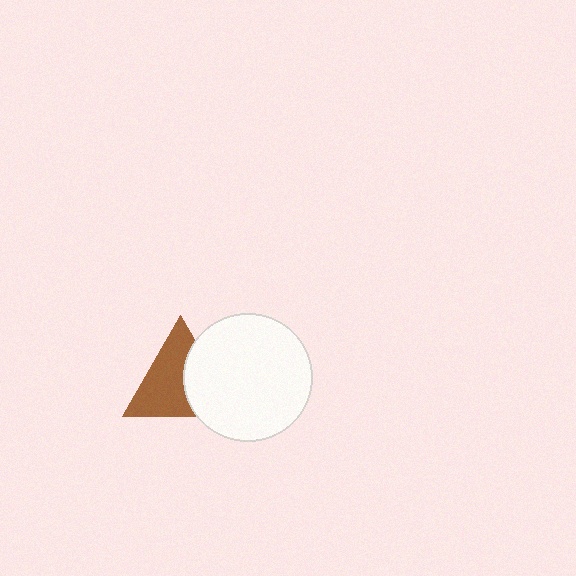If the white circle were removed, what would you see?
You would see the complete brown triangle.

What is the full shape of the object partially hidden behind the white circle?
The partially hidden object is a brown triangle.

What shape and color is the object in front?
The object in front is a white circle.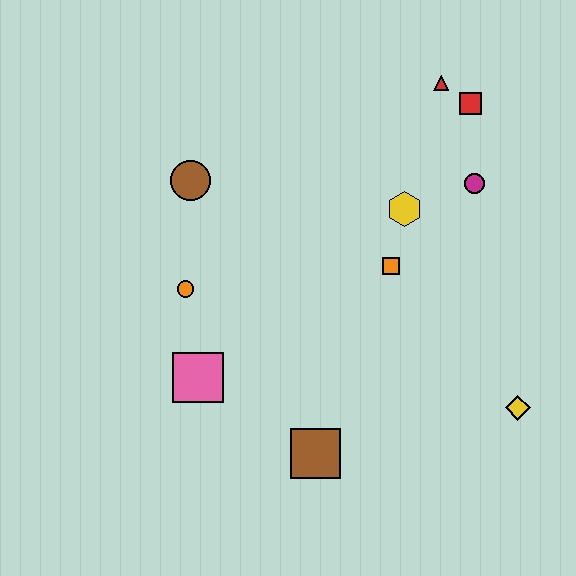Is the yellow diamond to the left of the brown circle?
No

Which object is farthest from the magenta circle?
The pink square is farthest from the magenta circle.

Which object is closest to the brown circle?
The orange circle is closest to the brown circle.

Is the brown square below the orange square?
Yes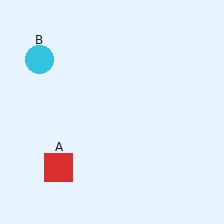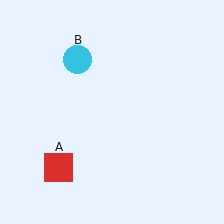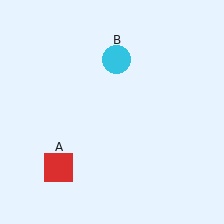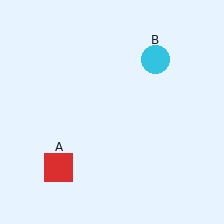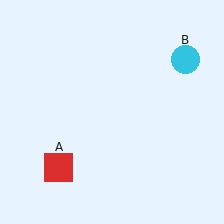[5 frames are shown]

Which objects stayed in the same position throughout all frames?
Red square (object A) remained stationary.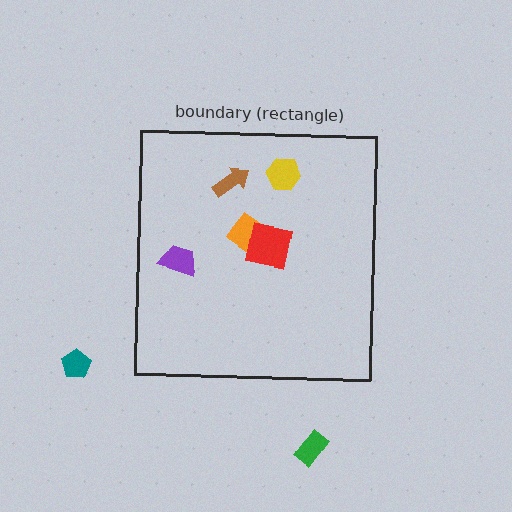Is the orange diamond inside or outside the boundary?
Inside.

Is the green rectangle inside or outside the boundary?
Outside.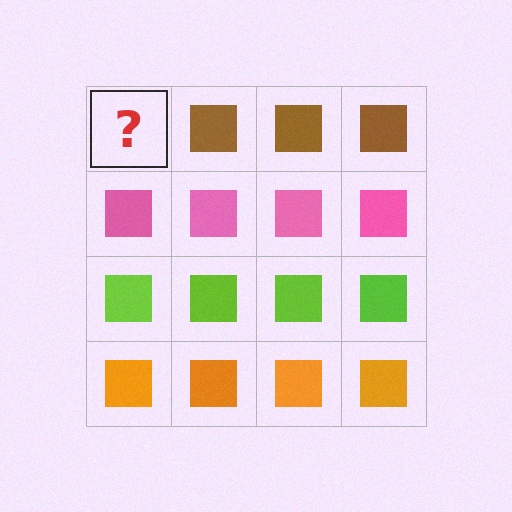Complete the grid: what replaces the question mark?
The question mark should be replaced with a brown square.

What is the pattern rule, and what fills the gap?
The rule is that each row has a consistent color. The gap should be filled with a brown square.